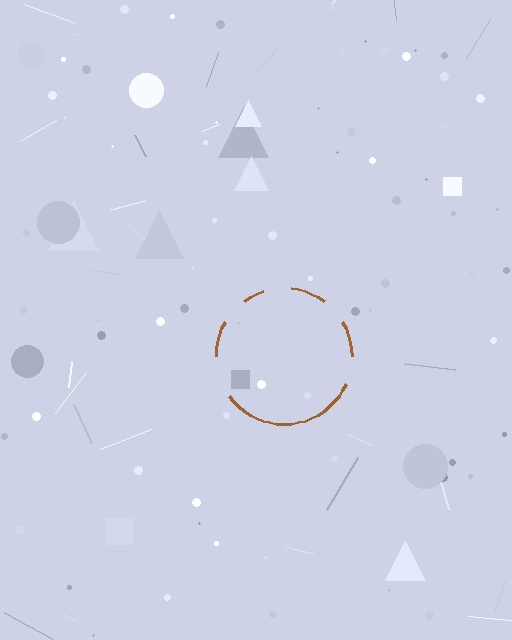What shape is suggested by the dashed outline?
The dashed outline suggests a circle.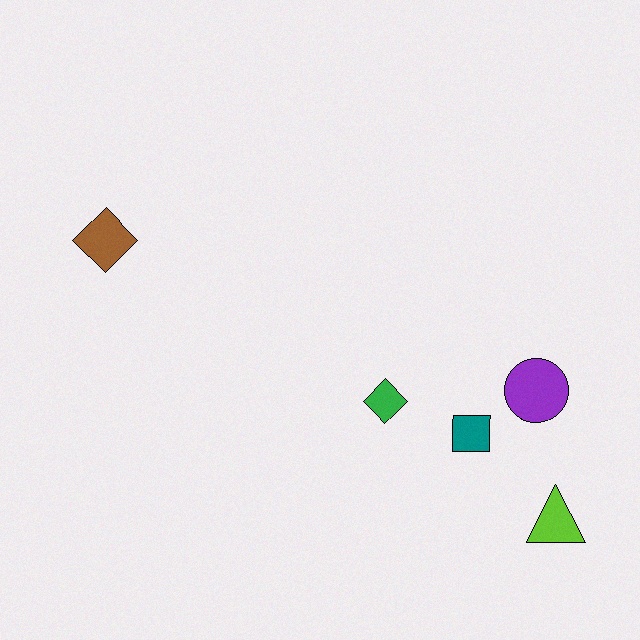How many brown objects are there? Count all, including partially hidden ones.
There is 1 brown object.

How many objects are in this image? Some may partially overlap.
There are 5 objects.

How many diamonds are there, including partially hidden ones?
There are 2 diamonds.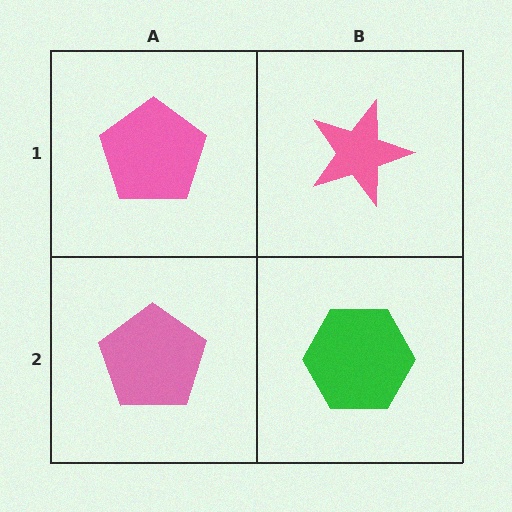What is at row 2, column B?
A green hexagon.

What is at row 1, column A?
A pink pentagon.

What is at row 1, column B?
A pink star.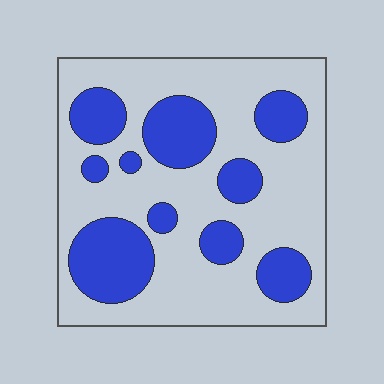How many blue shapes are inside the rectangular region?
10.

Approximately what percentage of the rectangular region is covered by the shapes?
Approximately 30%.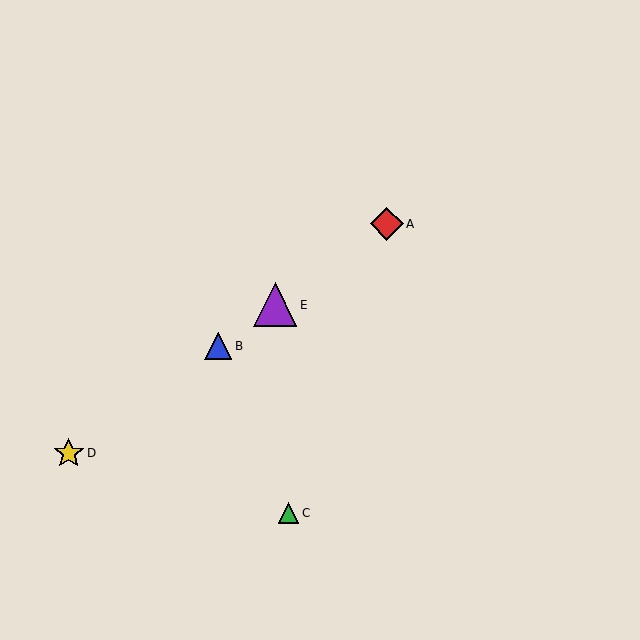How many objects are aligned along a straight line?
4 objects (A, B, D, E) are aligned along a straight line.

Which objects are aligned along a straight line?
Objects A, B, D, E are aligned along a straight line.